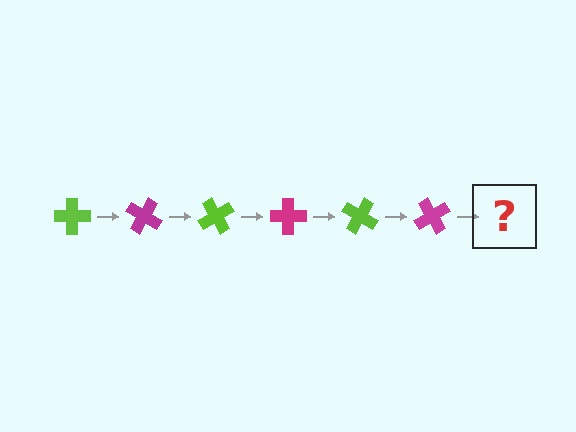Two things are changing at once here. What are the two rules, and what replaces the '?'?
The two rules are that it rotates 30 degrees each step and the color cycles through lime and magenta. The '?' should be a lime cross, rotated 180 degrees from the start.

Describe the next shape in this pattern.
It should be a lime cross, rotated 180 degrees from the start.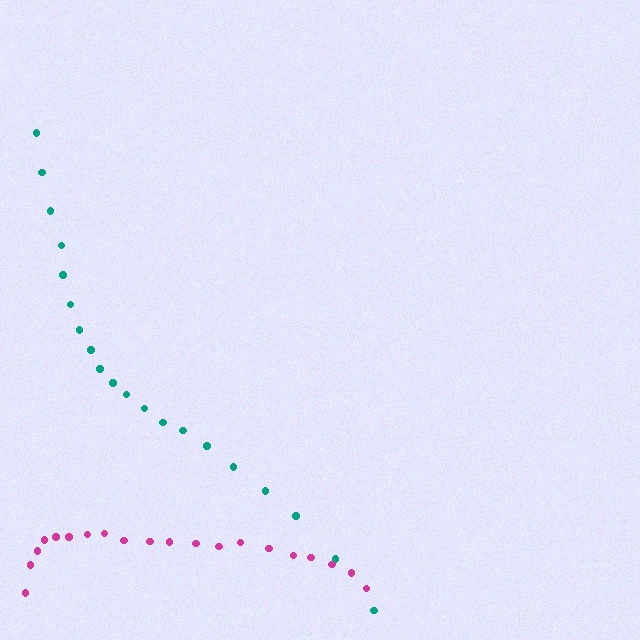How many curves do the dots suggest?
There are 2 distinct paths.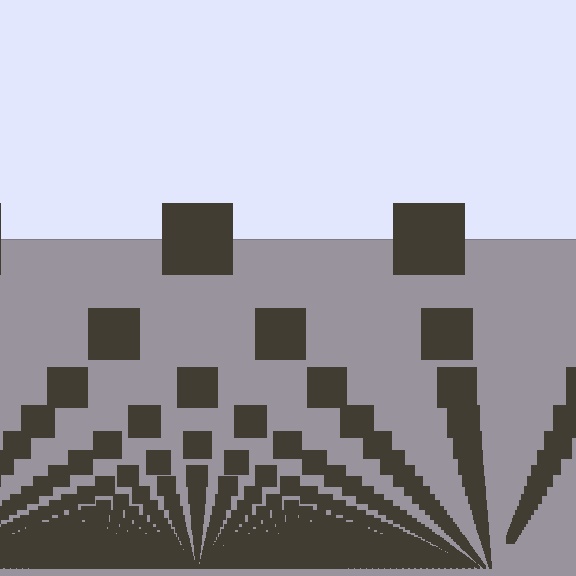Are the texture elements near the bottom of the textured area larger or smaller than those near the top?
Smaller. The gradient is inverted — elements near the bottom are smaller and denser.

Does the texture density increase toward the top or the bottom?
Density increases toward the bottom.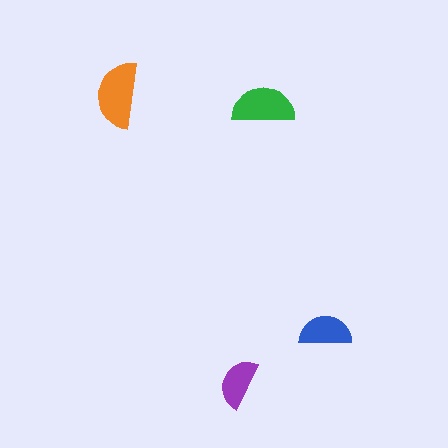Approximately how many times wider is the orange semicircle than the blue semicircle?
About 1.5 times wider.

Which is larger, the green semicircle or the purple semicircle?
The green one.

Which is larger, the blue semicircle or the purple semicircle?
The blue one.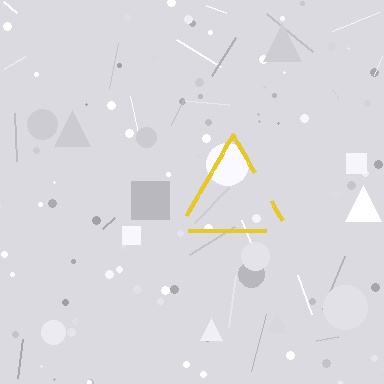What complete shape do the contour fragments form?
The contour fragments form a triangle.